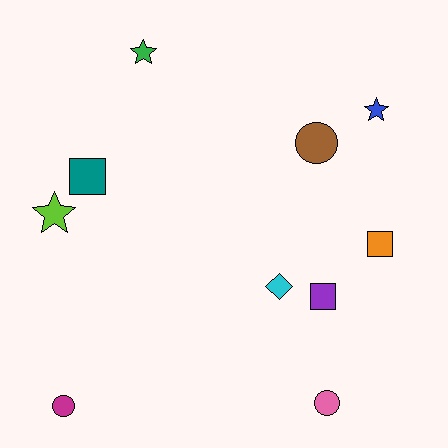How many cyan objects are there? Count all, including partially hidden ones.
There is 1 cyan object.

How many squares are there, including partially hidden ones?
There are 3 squares.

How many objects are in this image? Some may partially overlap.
There are 10 objects.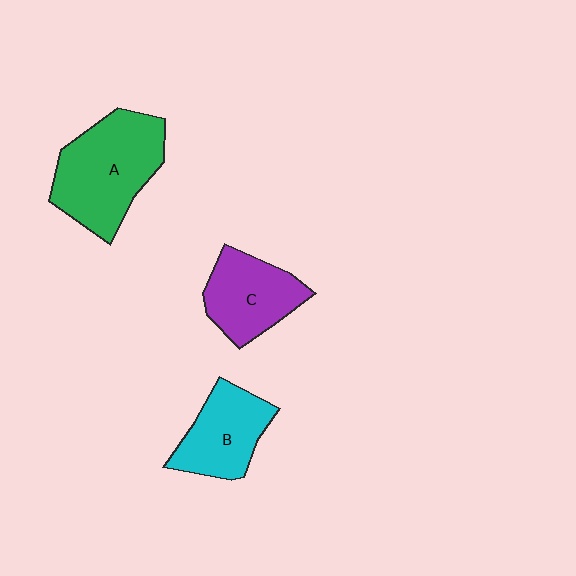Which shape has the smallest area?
Shape B (cyan).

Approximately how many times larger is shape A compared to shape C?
Approximately 1.5 times.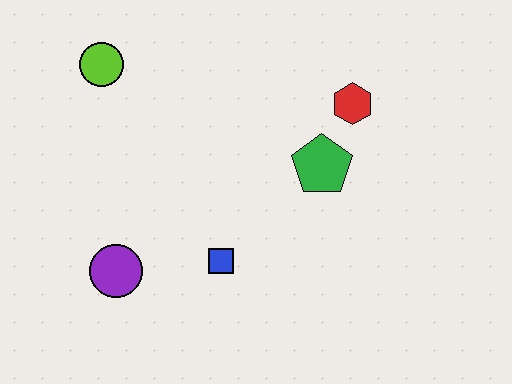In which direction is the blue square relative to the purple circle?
The blue square is to the right of the purple circle.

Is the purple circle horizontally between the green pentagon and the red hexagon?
No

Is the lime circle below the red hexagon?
No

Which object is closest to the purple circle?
The blue square is closest to the purple circle.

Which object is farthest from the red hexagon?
The purple circle is farthest from the red hexagon.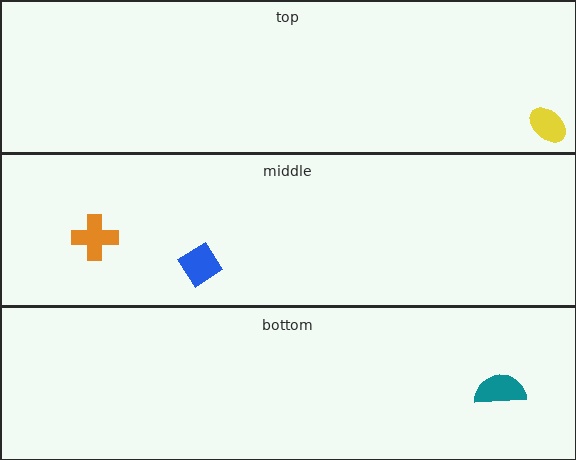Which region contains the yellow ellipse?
The top region.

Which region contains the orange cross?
The middle region.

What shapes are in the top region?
The yellow ellipse.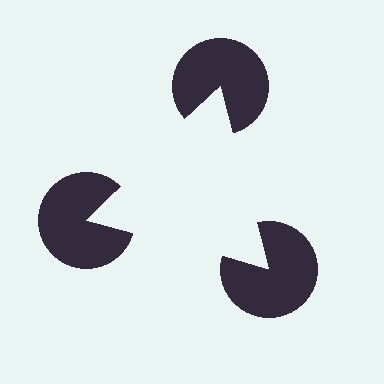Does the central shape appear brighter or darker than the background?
It typically appears slightly brighter than the background, even though no actual brightness change is drawn.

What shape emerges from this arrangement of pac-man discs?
An illusory triangle — its edges are inferred from the aligned wedge cuts in the pac-man discs, not physically drawn.